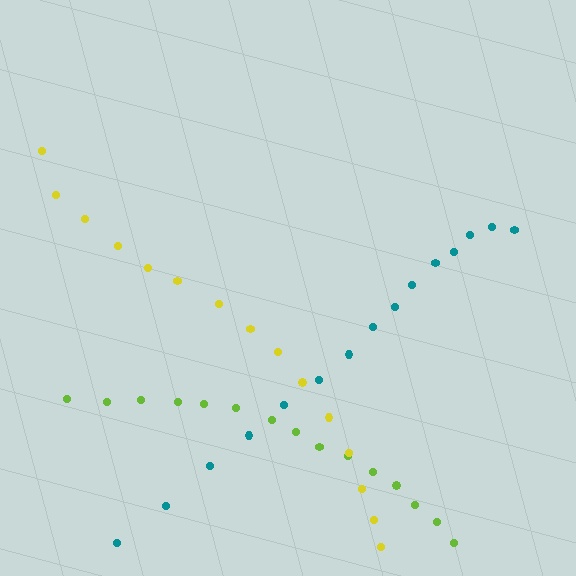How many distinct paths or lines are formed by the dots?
There are 3 distinct paths.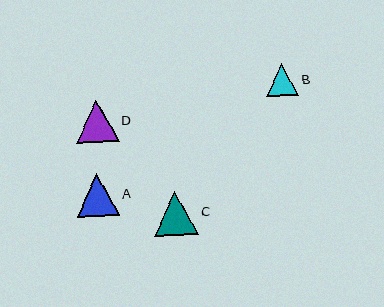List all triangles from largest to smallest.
From largest to smallest: C, D, A, B.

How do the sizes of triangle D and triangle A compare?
Triangle D and triangle A are approximately the same size.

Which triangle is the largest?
Triangle C is the largest with a size of approximately 45 pixels.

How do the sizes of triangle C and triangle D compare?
Triangle C and triangle D are approximately the same size.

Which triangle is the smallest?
Triangle B is the smallest with a size of approximately 32 pixels.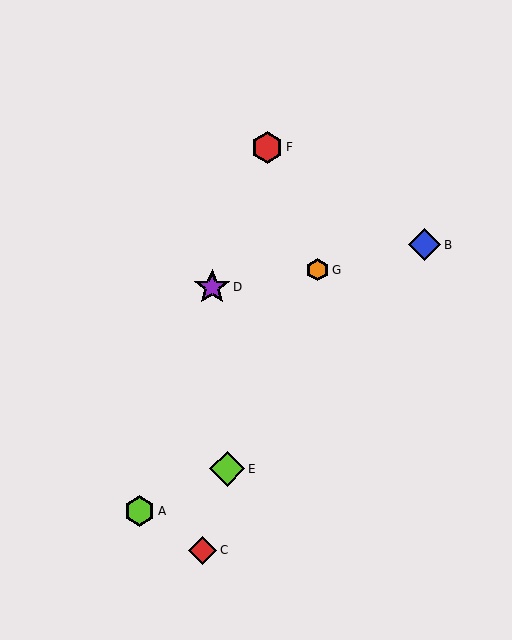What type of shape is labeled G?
Shape G is an orange hexagon.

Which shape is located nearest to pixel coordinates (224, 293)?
The purple star (labeled D) at (212, 287) is nearest to that location.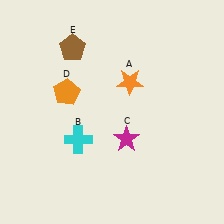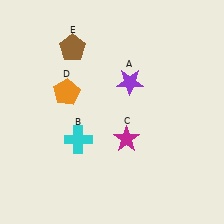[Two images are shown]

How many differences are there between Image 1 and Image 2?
There is 1 difference between the two images.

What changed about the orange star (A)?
In Image 1, A is orange. In Image 2, it changed to purple.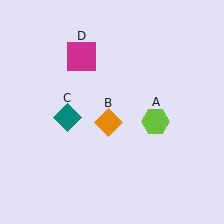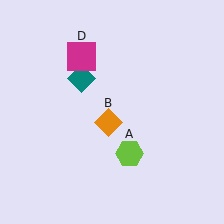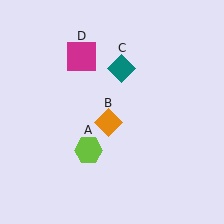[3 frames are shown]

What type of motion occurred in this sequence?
The lime hexagon (object A), teal diamond (object C) rotated clockwise around the center of the scene.